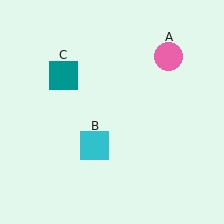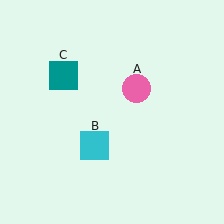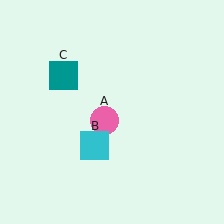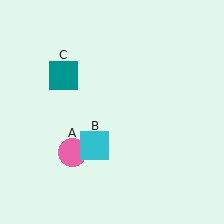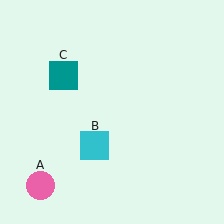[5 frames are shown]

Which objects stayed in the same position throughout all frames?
Cyan square (object B) and teal square (object C) remained stationary.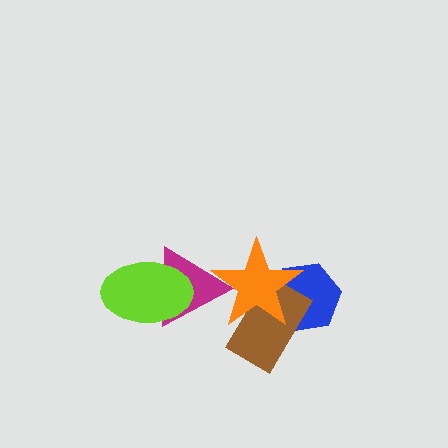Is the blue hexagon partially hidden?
Yes, it is partially covered by another shape.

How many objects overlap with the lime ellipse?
1 object overlaps with the lime ellipse.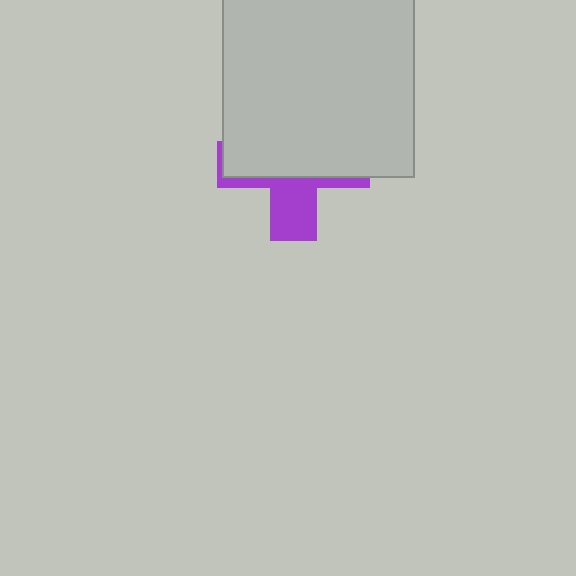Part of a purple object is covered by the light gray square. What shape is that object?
It is a cross.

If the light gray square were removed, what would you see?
You would see the complete purple cross.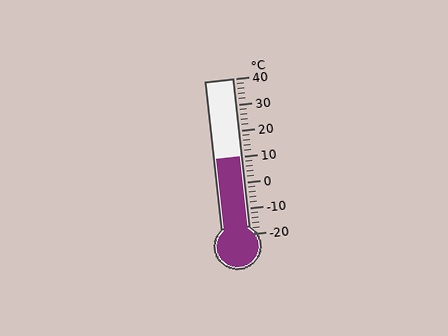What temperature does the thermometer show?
The thermometer shows approximately 10°C.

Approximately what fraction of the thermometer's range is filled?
The thermometer is filled to approximately 50% of its range.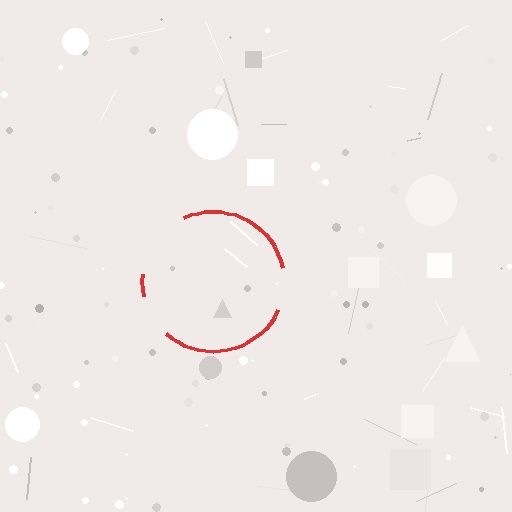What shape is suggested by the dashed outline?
The dashed outline suggests a circle.